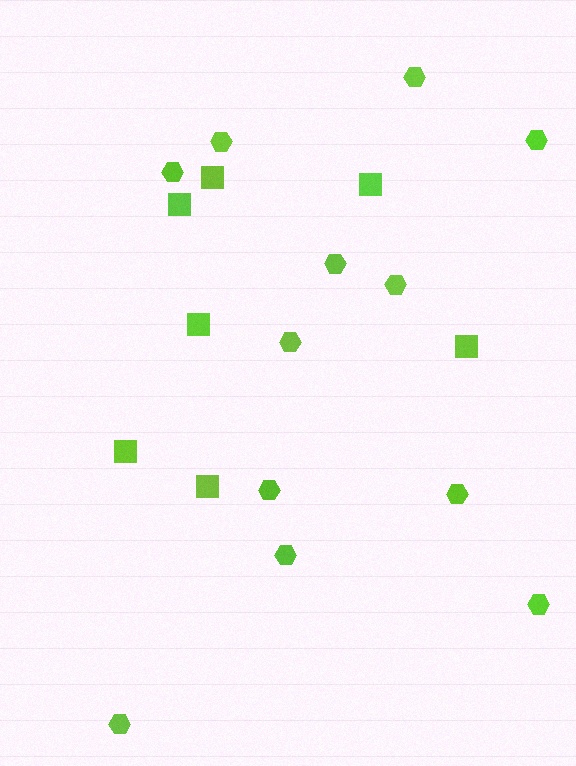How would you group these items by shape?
There are 2 groups: one group of hexagons (12) and one group of squares (7).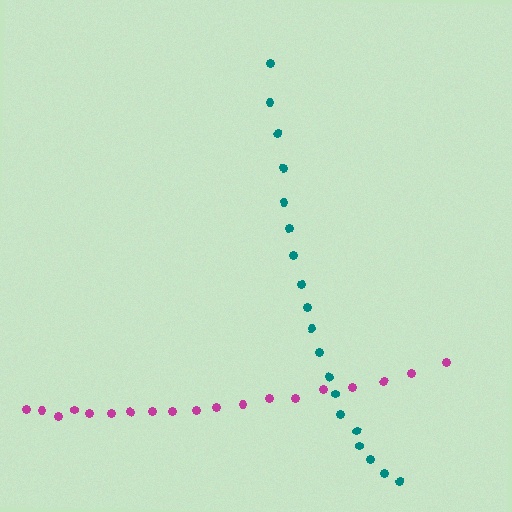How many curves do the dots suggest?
There are 2 distinct paths.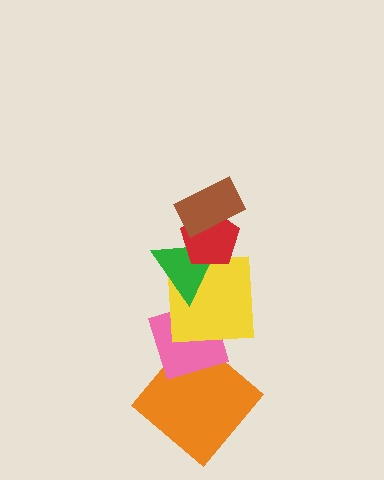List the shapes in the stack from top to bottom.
From top to bottom: the brown rectangle, the red pentagon, the green triangle, the yellow square, the pink diamond, the orange diamond.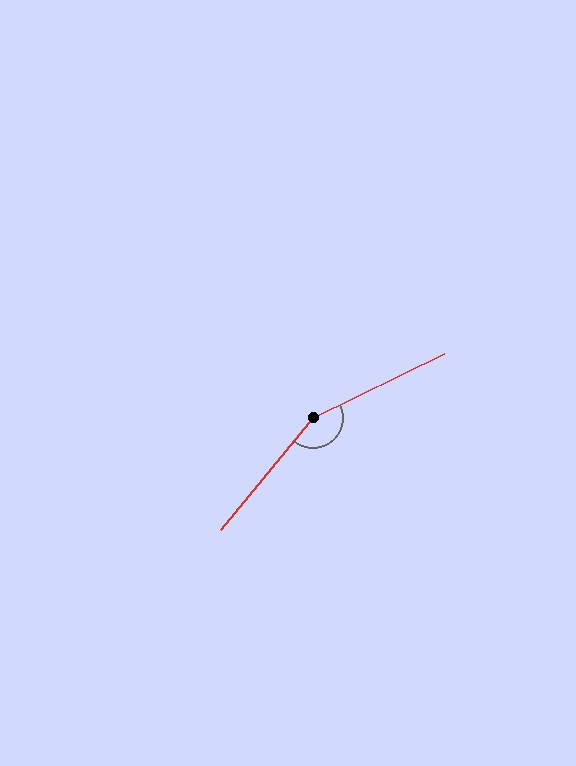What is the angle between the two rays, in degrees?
Approximately 156 degrees.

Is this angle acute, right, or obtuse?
It is obtuse.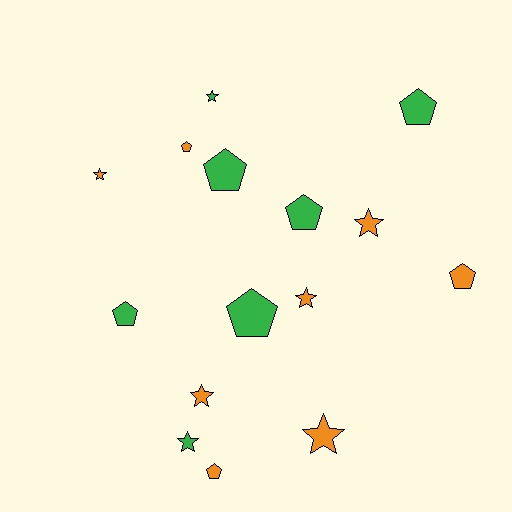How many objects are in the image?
There are 15 objects.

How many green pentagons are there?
There are 5 green pentagons.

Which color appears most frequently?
Orange, with 8 objects.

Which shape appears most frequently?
Pentagon, with 8 objects.